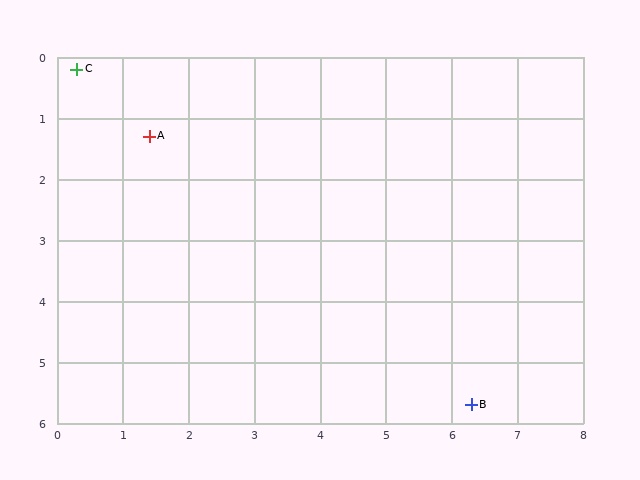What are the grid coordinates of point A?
Point A is at approximately (1.4, 1.3).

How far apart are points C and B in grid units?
Points C and B are about 8.1 grid units apart.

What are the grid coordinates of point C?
Point C is at approximately (0.3, 0.2).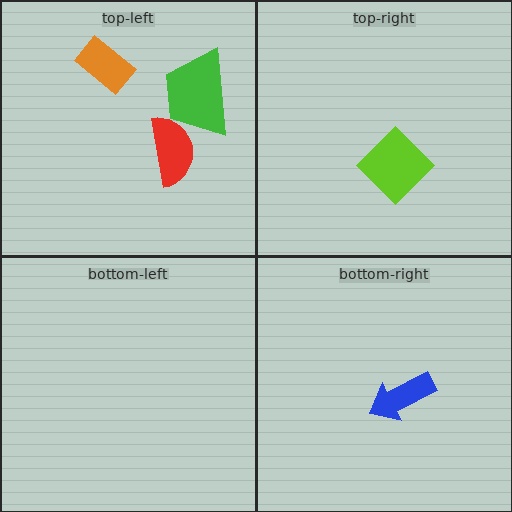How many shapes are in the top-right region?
1.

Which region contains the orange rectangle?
The top-left region.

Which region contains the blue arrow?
The bottom-right region.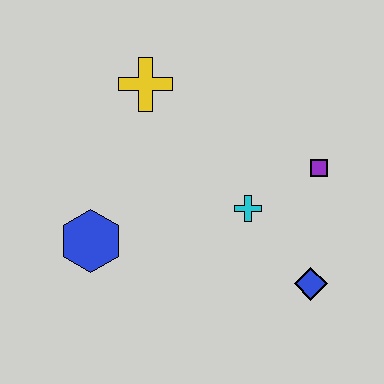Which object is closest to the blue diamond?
The cyan cross is closest to the blue diamond.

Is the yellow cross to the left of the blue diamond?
Yes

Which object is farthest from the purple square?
The blue hexagon is farthest from the purple square.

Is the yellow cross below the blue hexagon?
No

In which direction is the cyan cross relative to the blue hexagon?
The cyan cross is to the right of the blue hexagon.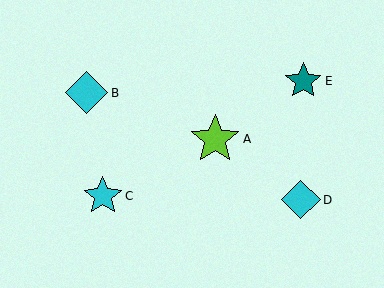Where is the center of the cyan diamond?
The center of the cyan diamond is at (301, 200).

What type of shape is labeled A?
Shape A is a lime star.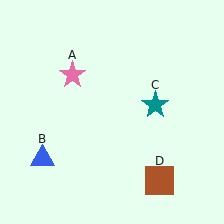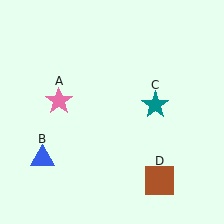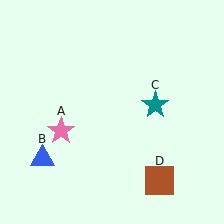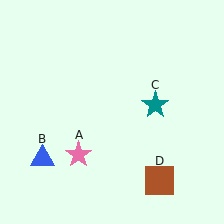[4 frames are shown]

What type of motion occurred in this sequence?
The pink star (object A) rotated counterclockwise around the center of the scene.